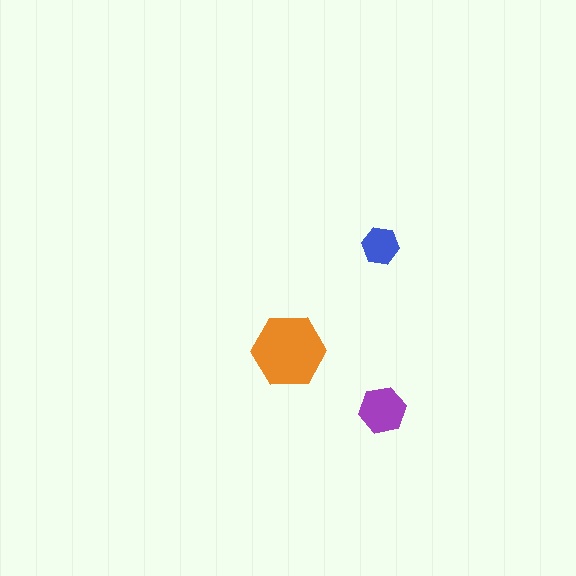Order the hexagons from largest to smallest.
the orange one, the purple one, the blue one.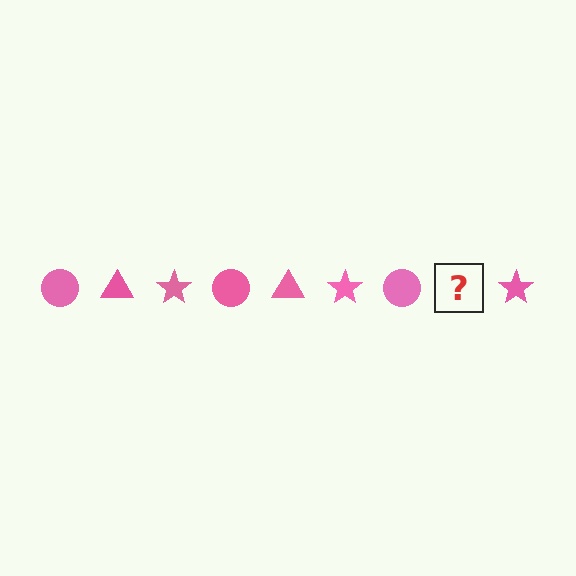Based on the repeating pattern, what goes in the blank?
The blank should be a pink triangle.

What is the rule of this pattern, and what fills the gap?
The rule is that the pattern cycles through circle, triangle, star shapes in pink. The gap should be filled with a pink triangle.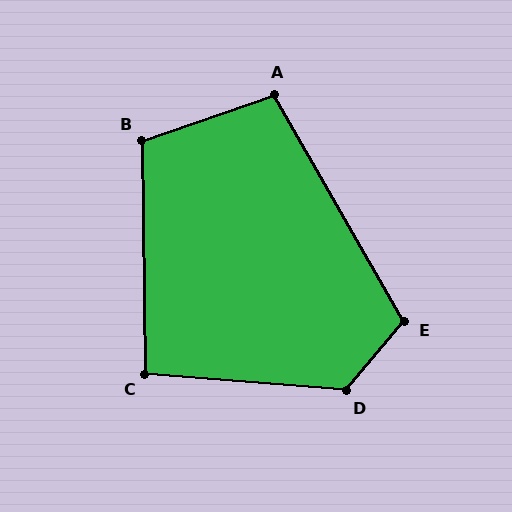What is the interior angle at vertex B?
Approximately 108 degrees (obtuse).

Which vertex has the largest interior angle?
D, at approximately 125 degrees.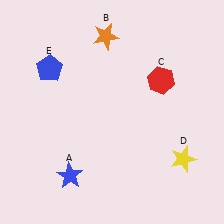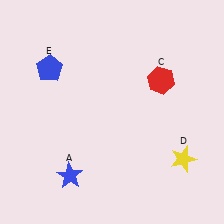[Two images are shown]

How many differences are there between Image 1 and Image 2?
There is 1 difference between the two images.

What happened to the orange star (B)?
The orange star (B) was removed in Image 2. It was in the top-left area of Image 1.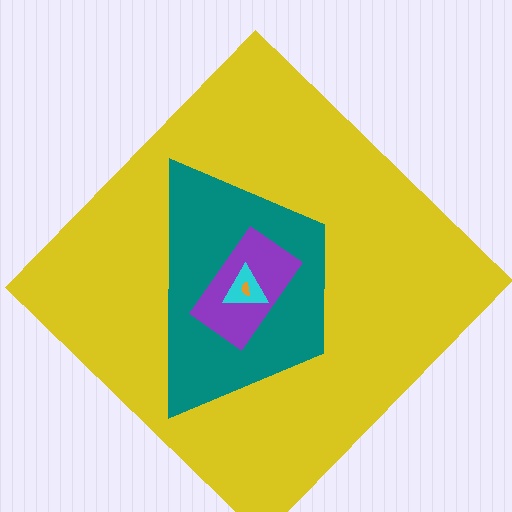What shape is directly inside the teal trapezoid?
The purple rectangle.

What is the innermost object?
The orange semicircle.